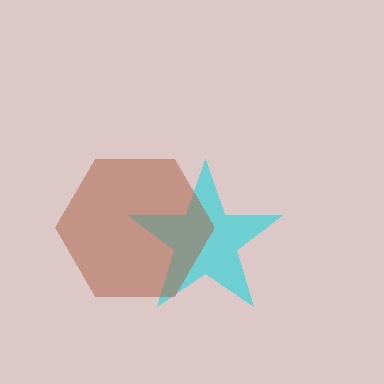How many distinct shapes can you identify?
There are 2 distinct shapes: a cyan star, a brown hexagon.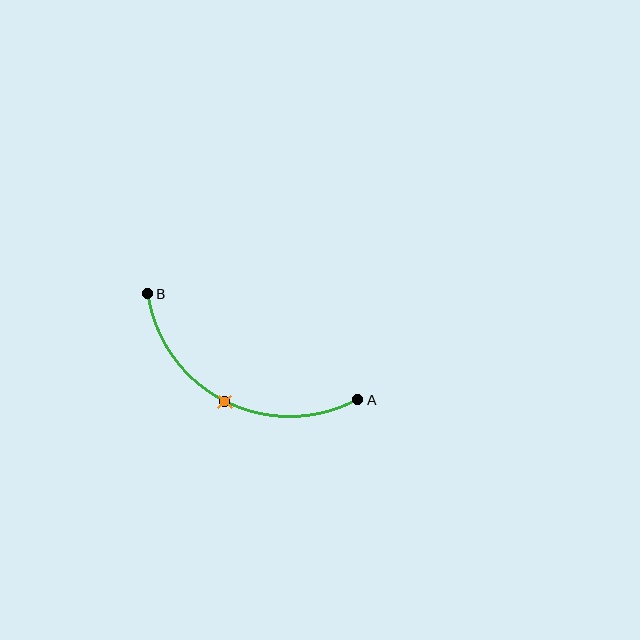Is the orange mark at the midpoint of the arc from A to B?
Yes. The orange mark lies on the arc at equal arc-length from both A and B — it is the arc midpoint.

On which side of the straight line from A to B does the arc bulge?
The arc bulges below the straight line connecting A and B.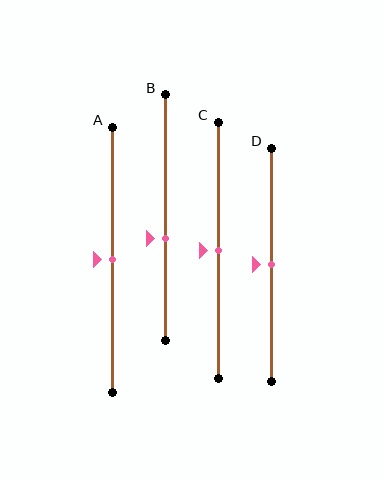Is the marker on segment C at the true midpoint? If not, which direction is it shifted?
Yes, the marker on segment C is at the true midpoint.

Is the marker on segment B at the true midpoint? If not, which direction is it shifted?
No, the marker on segment B is shifted downward by about 9% of the segment length.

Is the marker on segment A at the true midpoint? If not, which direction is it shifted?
Yes, the marker on segment A is at the true midpoint.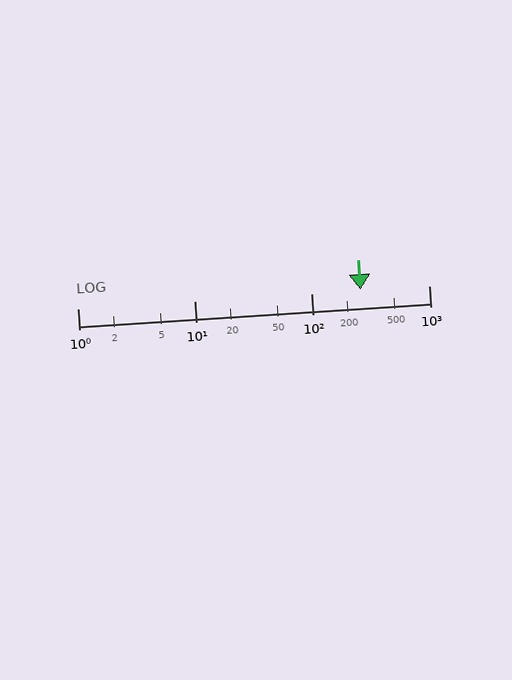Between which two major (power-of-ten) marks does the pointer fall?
The pointer is between 100 and 1000.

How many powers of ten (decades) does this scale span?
The scale spans 3 decades, from 1 to 1000.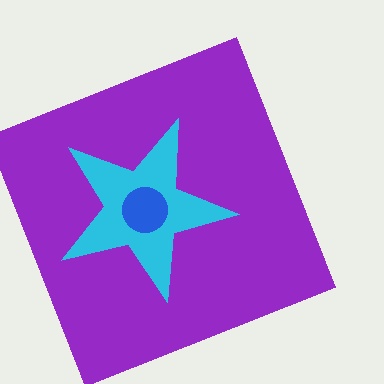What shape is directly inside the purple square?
The cyan star.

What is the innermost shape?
The blue circle.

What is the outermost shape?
The purple square.